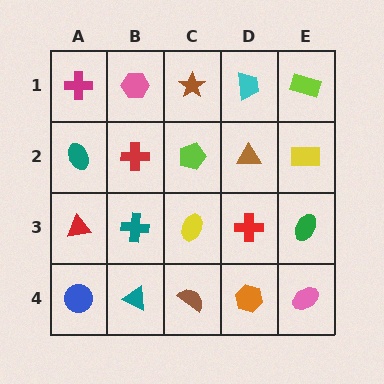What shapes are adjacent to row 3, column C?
A lime pentagon (row 2, column C), a brown semicircle (row 4, column C), a teal cross (row 3, column B), a red cross (row 3, column D).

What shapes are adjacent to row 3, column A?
A teal ellipse (row 2, column A), a blue circle (row 4, column A), a teal cross (row 3, column B).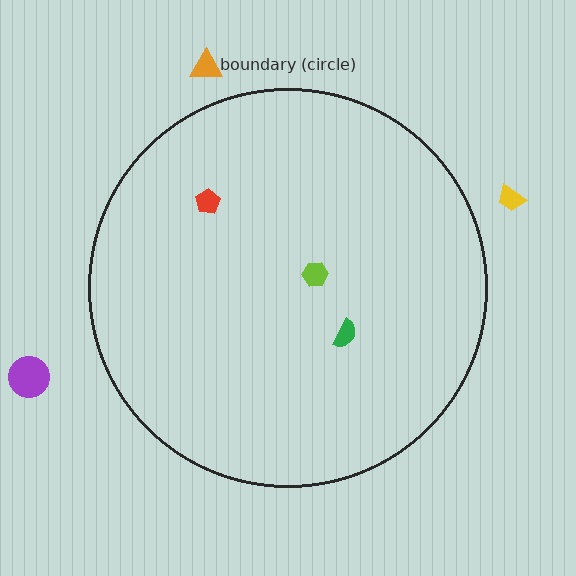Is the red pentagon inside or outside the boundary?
Inside.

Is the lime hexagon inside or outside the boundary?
Inside.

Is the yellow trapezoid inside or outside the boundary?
Outside.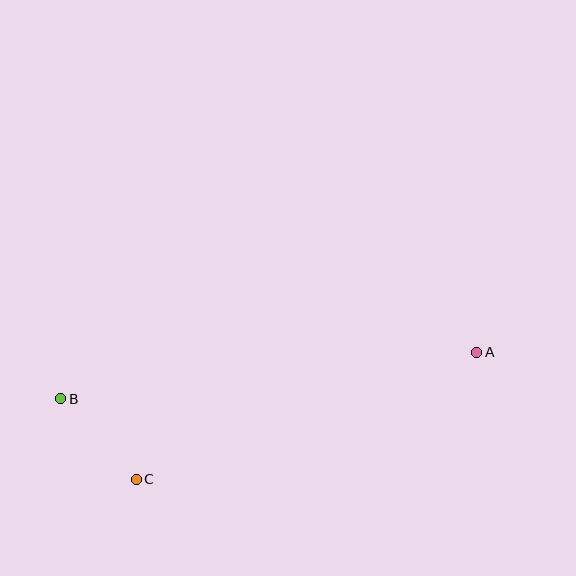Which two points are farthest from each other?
Points A and B are farthest from each other.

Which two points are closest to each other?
Points B and C are closest to each other.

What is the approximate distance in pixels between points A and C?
The distance between A and C is approximately 363 pixels.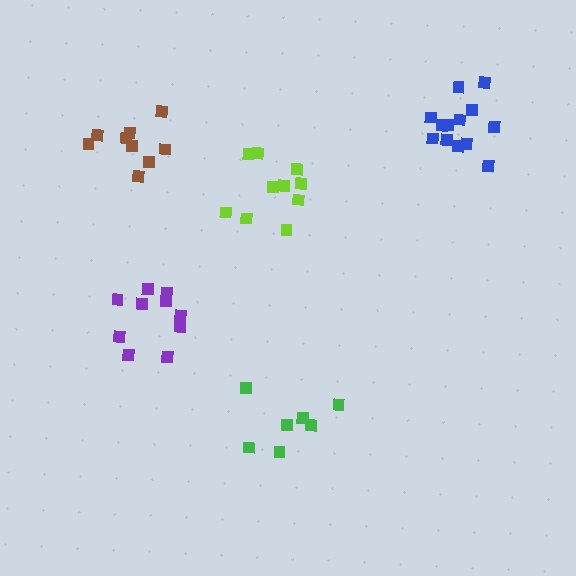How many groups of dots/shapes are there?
There are 5 groups.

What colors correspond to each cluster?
The clusters are colored: brown, purple, green, blue, lime.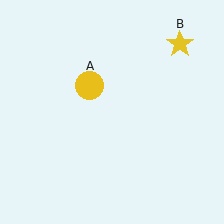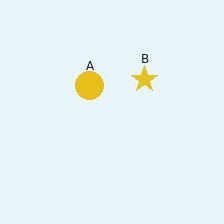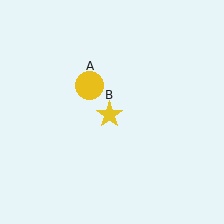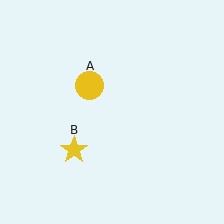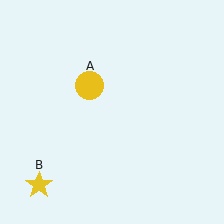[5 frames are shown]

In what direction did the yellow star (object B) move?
The yellow star (object B) moved down and to the left.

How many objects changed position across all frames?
1 object changed position: yellow star (object B).